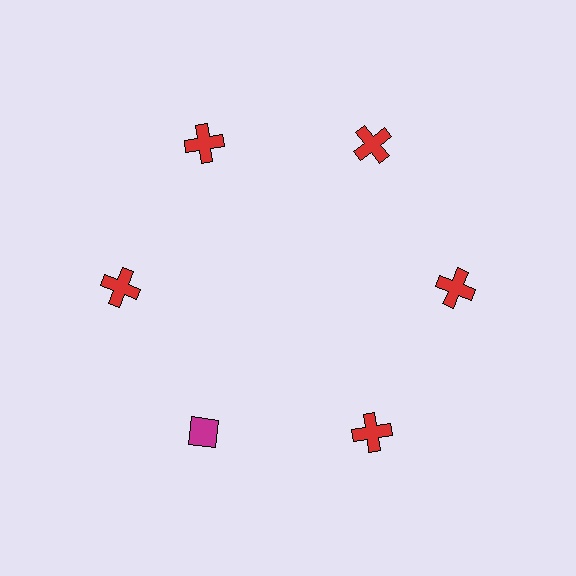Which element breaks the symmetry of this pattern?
The magenta diamond at roughly the 7 o'clock position breaks the symmetry. All other shapes are red crosses.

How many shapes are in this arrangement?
There are 6 shapes arranged in a ring pattern.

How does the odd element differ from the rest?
It differs in both color (magenta instead of red) and shape (diamond instead of cross).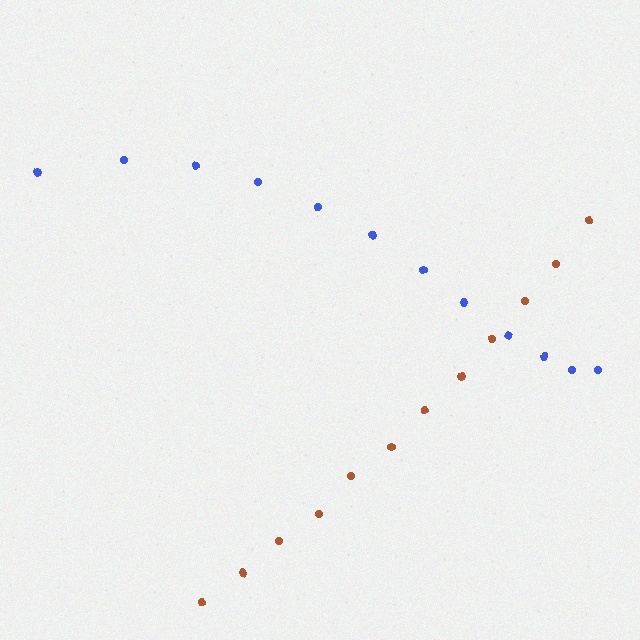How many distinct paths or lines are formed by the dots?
There are 2 distinct paths.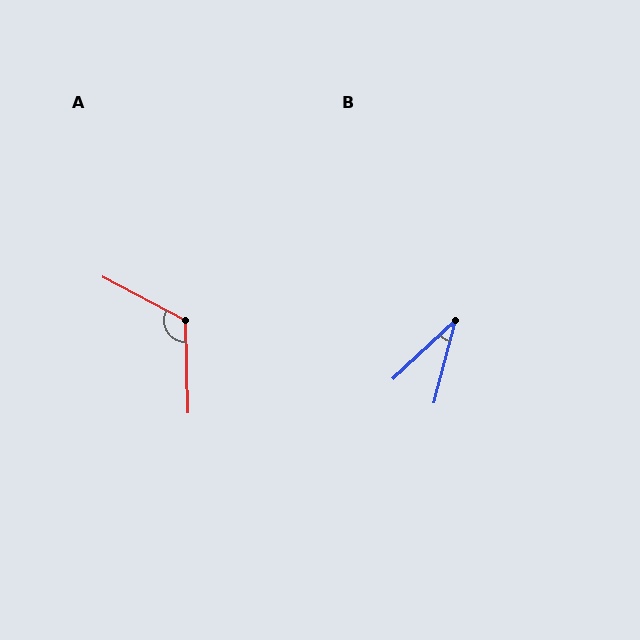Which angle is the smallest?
B, at approximately 33 degrees.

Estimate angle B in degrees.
Approximately 33 degrees.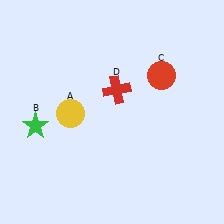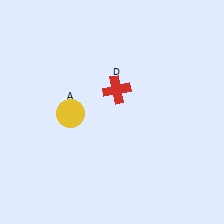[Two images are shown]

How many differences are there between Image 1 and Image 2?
There are 2 differences between the two images.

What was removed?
The red circle (C), the green star (B) were removed in Image 2.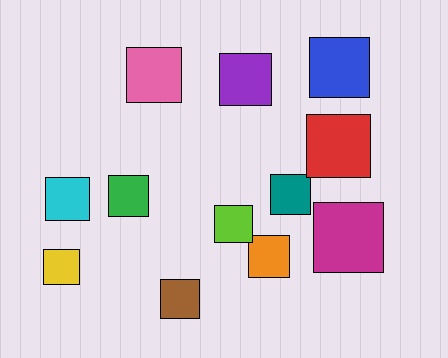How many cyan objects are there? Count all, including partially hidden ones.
There is 1 cyan object.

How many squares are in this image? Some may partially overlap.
There are 12 squares.